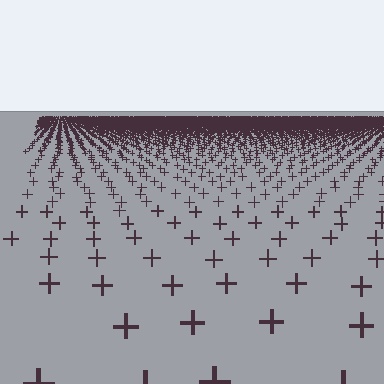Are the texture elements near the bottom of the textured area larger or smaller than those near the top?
Larger. Near the bottom, elements are closer to the viewer and appear at a bigger on-screen size.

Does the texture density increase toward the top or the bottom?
Density increases toward the top.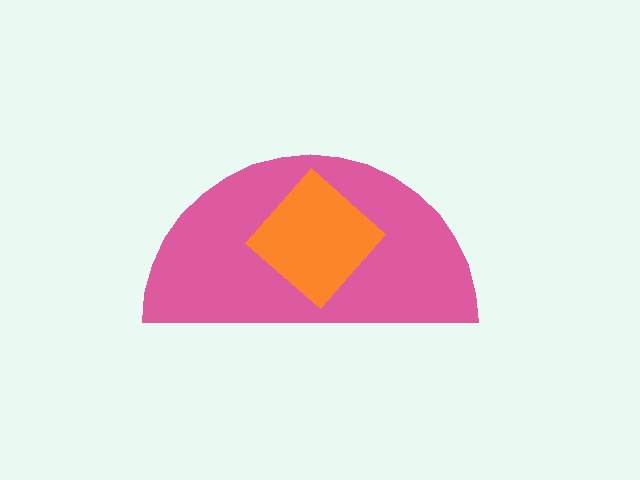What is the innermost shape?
The orange diamond.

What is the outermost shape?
The pink semicircle.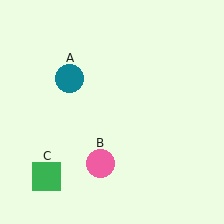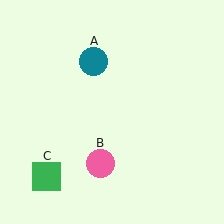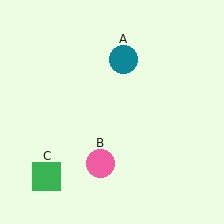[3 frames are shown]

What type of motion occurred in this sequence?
The teal circle (object A) rotated clockwise around the center of the scene.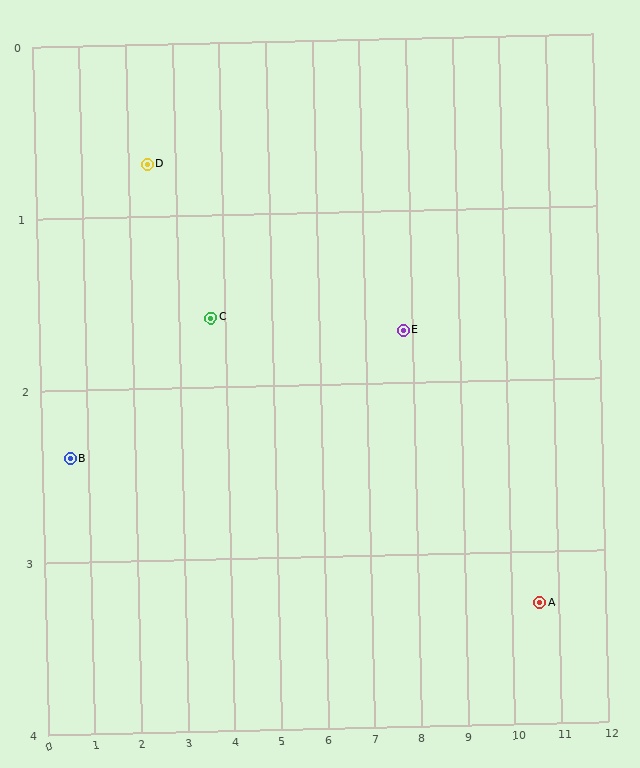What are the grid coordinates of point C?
Point C is at approximately (3.7, 1.6).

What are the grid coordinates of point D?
Point D is at approximately (2.4, 0.7).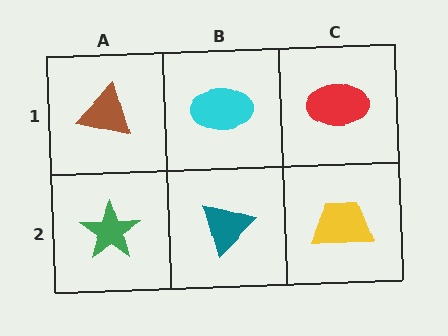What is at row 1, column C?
A red ellipse.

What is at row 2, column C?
A yellow trapezoid.